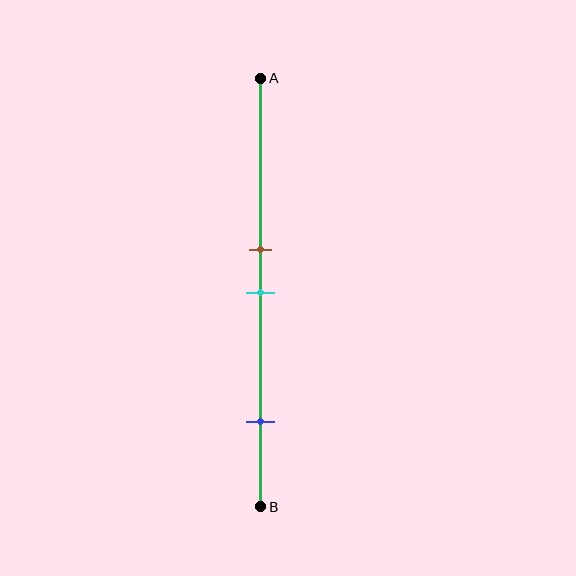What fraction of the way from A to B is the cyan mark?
The cyan mark is approximately 50% (0.5) of the way from A to B.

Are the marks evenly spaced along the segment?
No, the marks are not evenly spaced.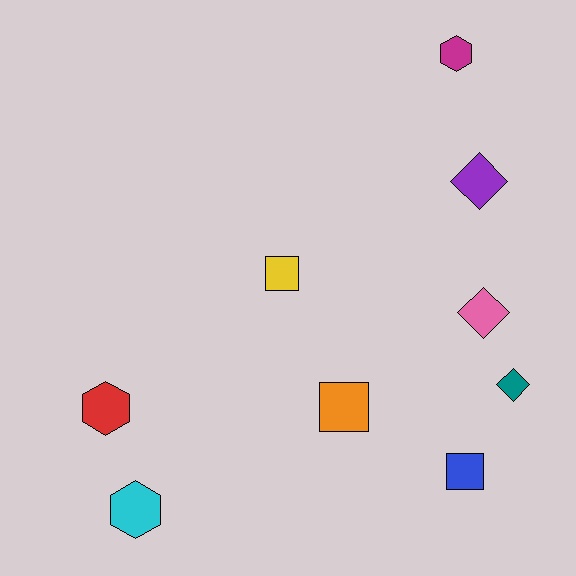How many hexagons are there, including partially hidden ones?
There are 3 hexagons.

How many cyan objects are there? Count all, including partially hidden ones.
There is 1 cyan object.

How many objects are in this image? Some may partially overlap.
There are 9 objects.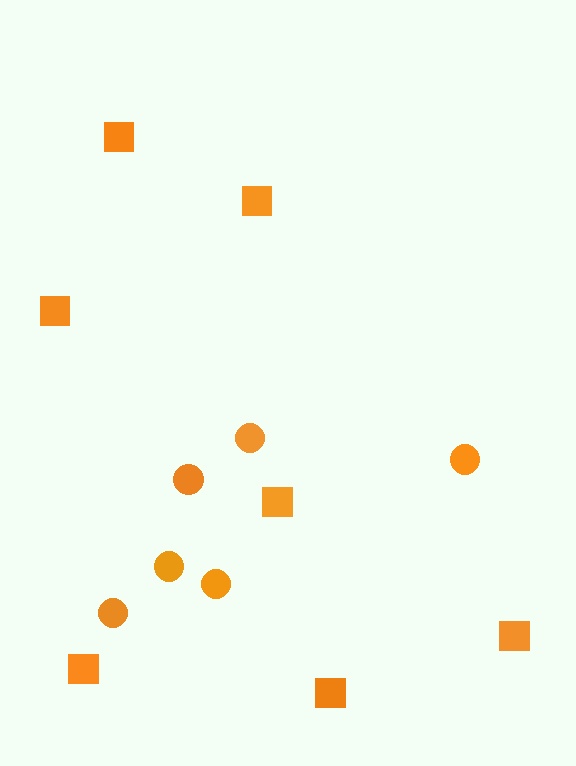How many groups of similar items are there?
There are 2 groups: one group of circles (6) and one group of squares (7).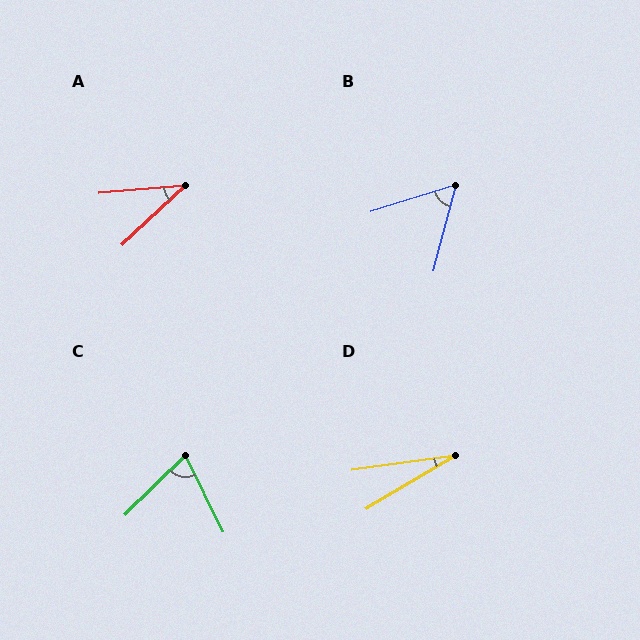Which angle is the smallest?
D, at approximately 22 degrees.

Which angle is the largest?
C, at approximately 71 degrees.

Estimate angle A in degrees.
Approximately 38 degrees.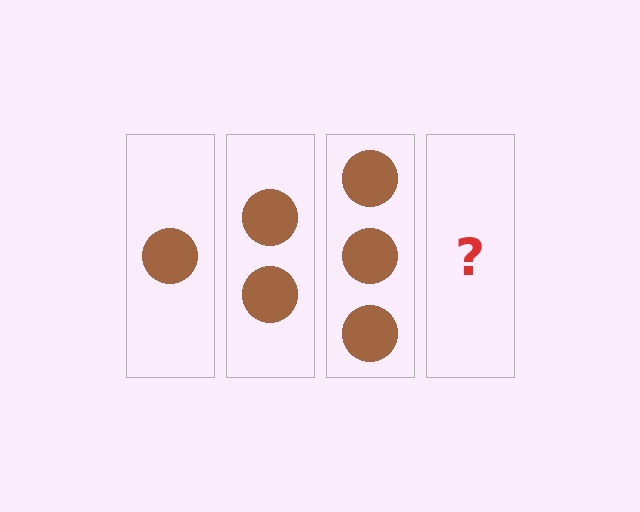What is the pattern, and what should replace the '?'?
The pattern is that each step adds one more circle. The '?' should be 4 circles.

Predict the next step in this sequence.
The next step is 4 circles.